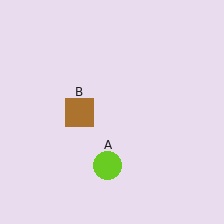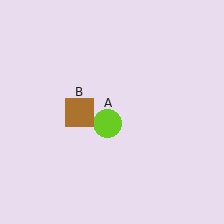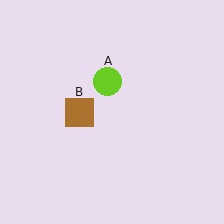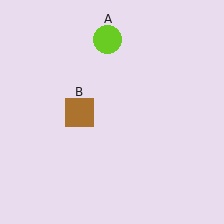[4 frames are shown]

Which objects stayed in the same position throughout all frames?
Brown square (object B) remained stationary.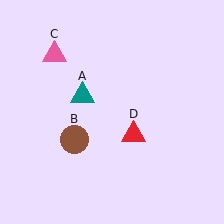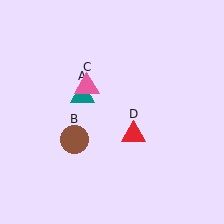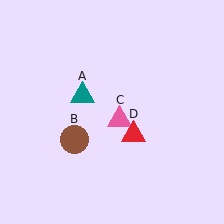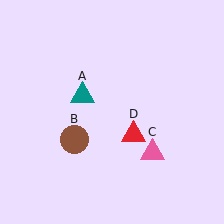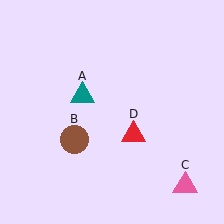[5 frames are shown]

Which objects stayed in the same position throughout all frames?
Teal triangle (object A) and brown circle (object B) and red triangle (object D) remained stationary.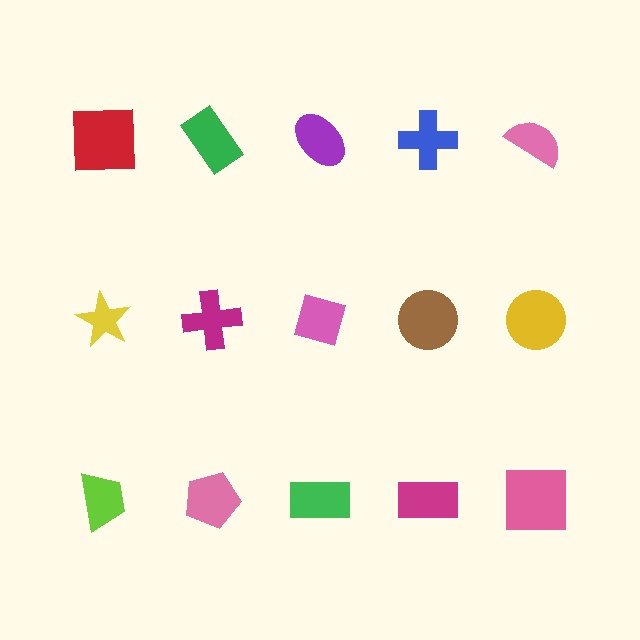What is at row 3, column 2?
A pink pentagon.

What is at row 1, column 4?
A blue cross.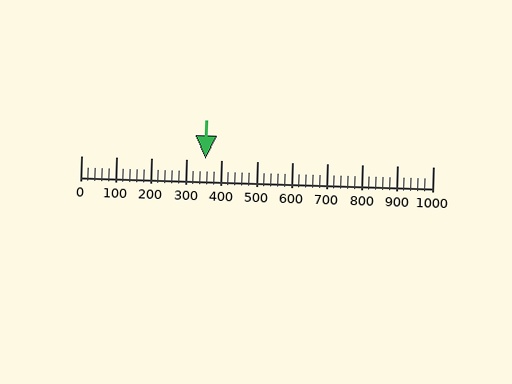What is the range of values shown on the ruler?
The ruler shows values from 0 to 1000.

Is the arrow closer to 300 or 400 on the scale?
The arrow is closer to 400.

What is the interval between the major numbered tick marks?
The major tick marks are spaced 100 units apart.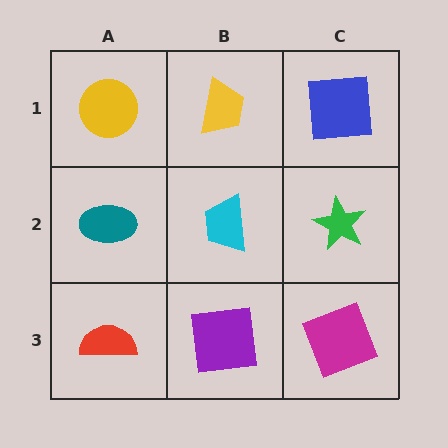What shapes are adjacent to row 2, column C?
A blue square (row 1, column C), a magenta square (row 3, column C), a cyan trapezoid (row 2, column B).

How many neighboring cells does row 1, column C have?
2.